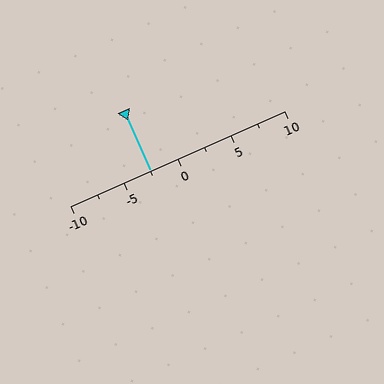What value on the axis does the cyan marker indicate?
The marker indicates approximately -2.5.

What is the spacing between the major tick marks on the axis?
The major ticks are spaced 5 apart.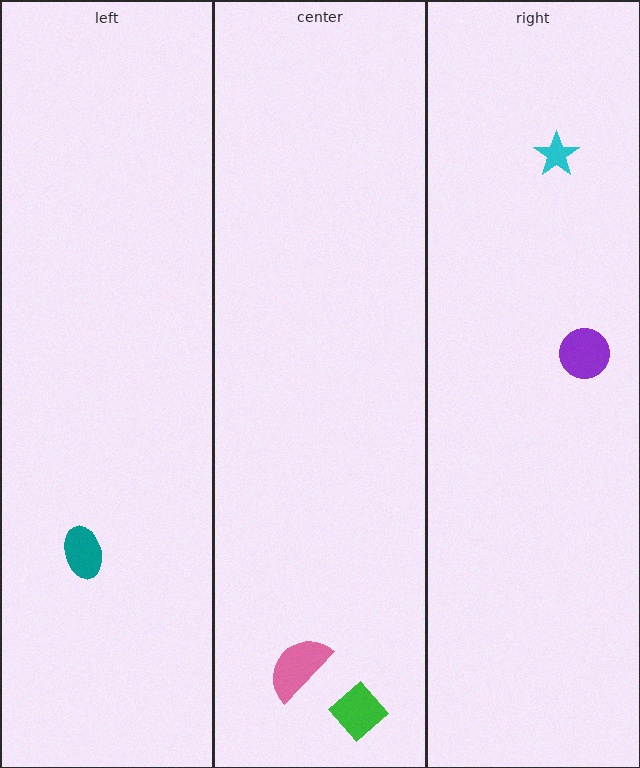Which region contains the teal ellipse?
The left region.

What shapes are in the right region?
The purple circle, the cyan star.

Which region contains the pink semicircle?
The center region.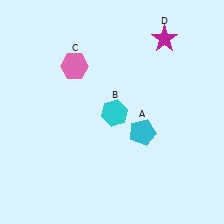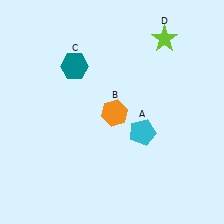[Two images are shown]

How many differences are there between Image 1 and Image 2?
There are 3 differences between the two images.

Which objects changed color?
B changed from cyan to orange. C changed from pink to teal. D changed from magenta to lime.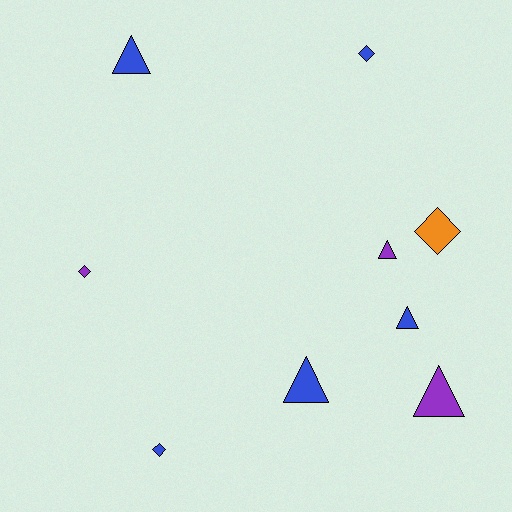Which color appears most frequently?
Blue, with 5 objects.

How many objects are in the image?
There are 9 objects.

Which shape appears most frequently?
Triangle, with 5 objects.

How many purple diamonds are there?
There is 1 purple diamond.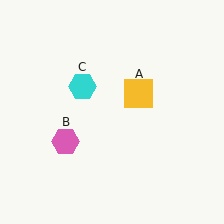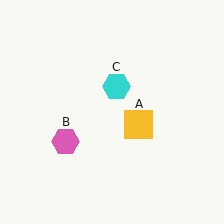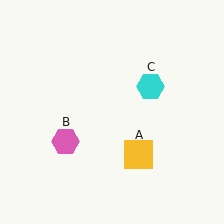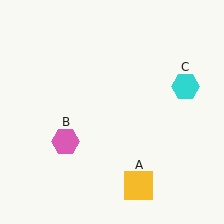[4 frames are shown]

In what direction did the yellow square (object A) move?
The yellow square (object A) moved down.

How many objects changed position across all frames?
2 objects changed position: yellow square (object A), cyan hexagon (object C).